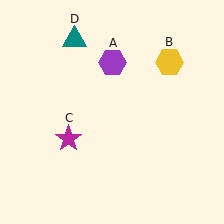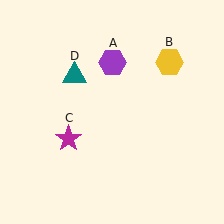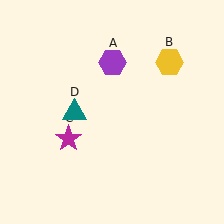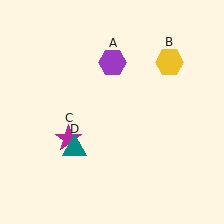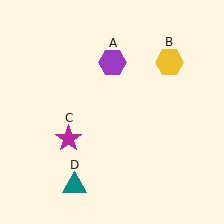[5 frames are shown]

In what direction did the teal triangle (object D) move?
The teal triangle (object D) moved down.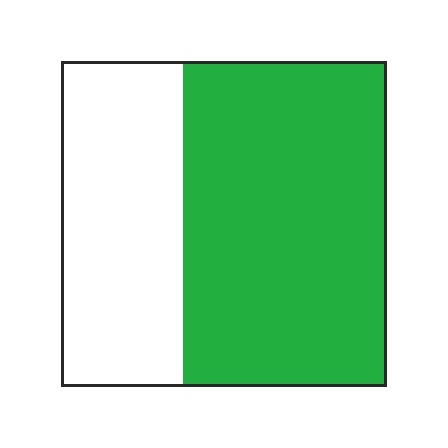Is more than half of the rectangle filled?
Yes.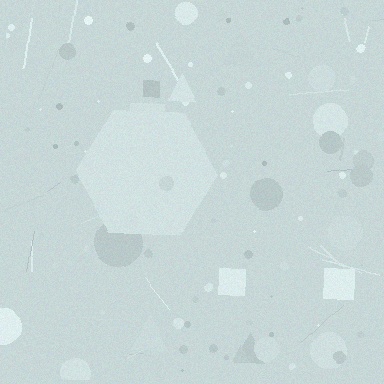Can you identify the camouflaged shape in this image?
The camouflaged shape is a hexagon.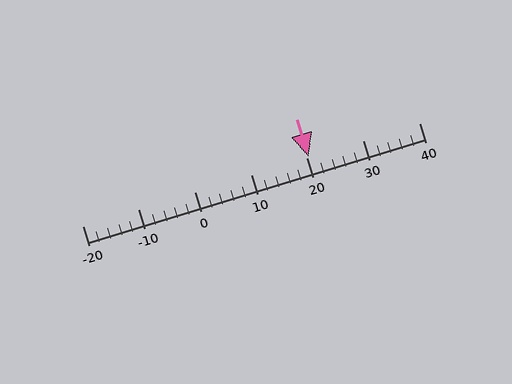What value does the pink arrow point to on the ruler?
The pink arrow points to approximately 20.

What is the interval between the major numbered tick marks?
The major tick marks are spaced 10 units apart.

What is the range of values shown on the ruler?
The ruler shows values from -20 to 40.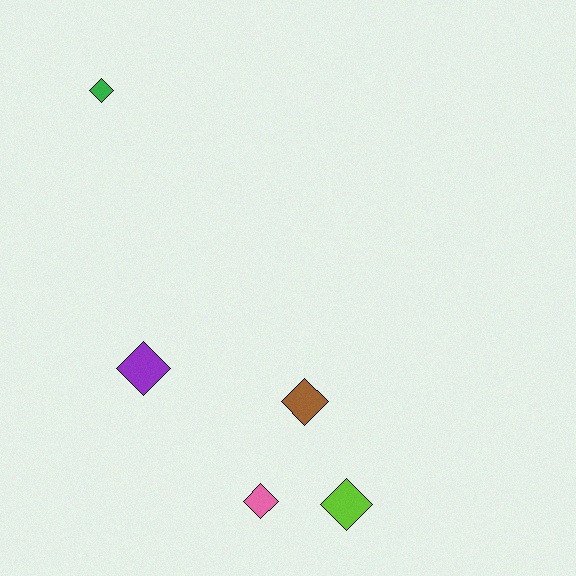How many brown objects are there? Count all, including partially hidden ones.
There is 1 brown object.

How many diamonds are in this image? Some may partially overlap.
There are 5 diamonds.